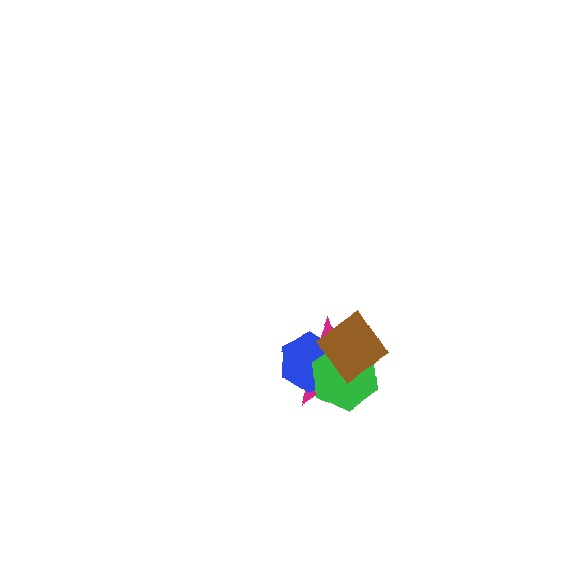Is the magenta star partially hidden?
Yes, it is partially covered by another shape.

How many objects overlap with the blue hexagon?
3 objects overlap with the blue hexagon.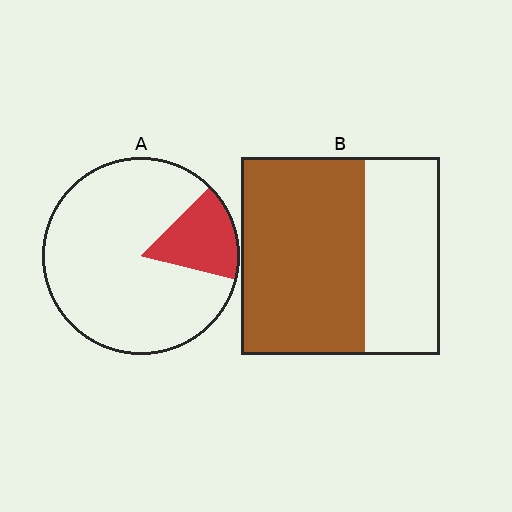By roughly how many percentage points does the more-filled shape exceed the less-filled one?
By roughly 45 percentage points (B over A).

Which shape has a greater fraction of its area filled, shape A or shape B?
Shape B.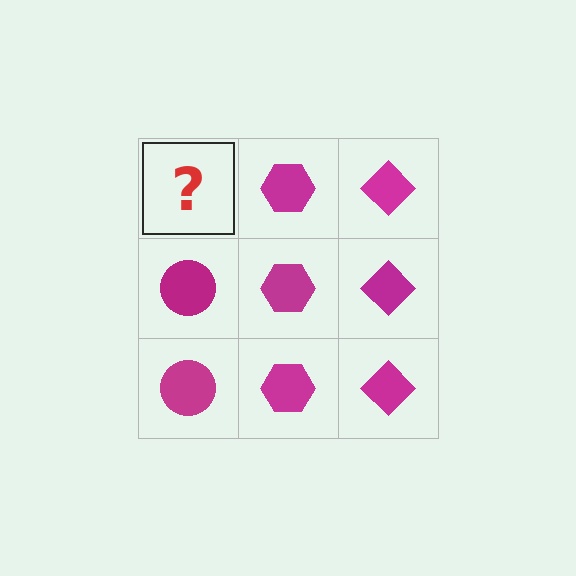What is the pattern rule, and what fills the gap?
The rule is that each column has a consistent shape. The gap should be filled with a magenta circle.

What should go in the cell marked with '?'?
The missing cell should contain a magenta circle.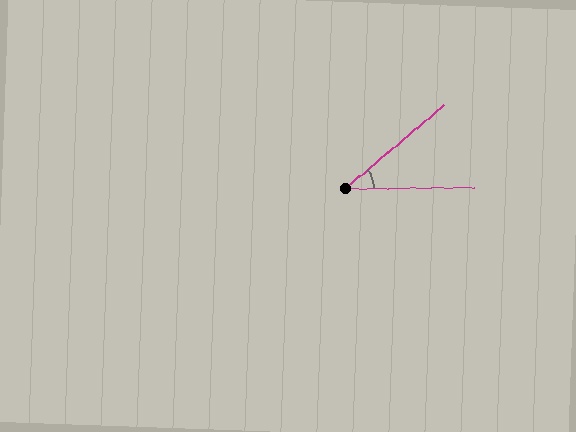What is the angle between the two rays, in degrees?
Approximately 39 degrees.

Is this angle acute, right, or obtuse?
It is acute.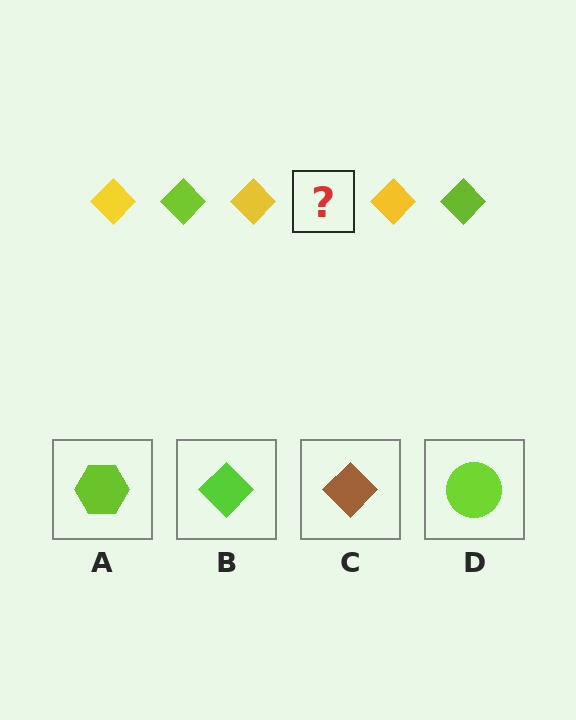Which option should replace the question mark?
Option B.